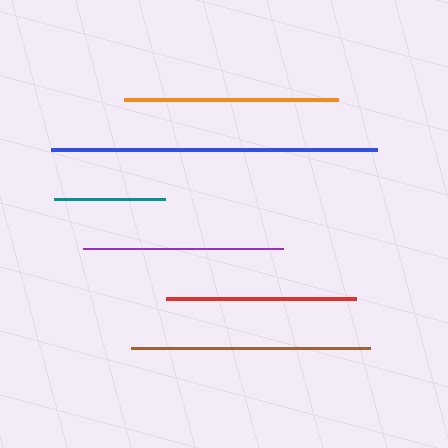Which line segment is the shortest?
The teal line is the shortest at approximately 111 pixels.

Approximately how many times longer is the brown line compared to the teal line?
The brown line is approximately 2.2 times the length of the teal line.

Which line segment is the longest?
The blue line is the longest at approximately 326 pixels.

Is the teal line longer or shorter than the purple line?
The purple line is longer than the teal line.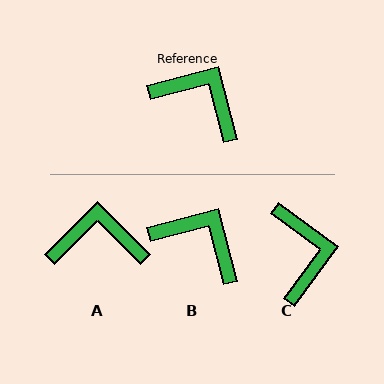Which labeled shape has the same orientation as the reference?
B.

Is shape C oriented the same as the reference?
No, it is off by about 51 degrees.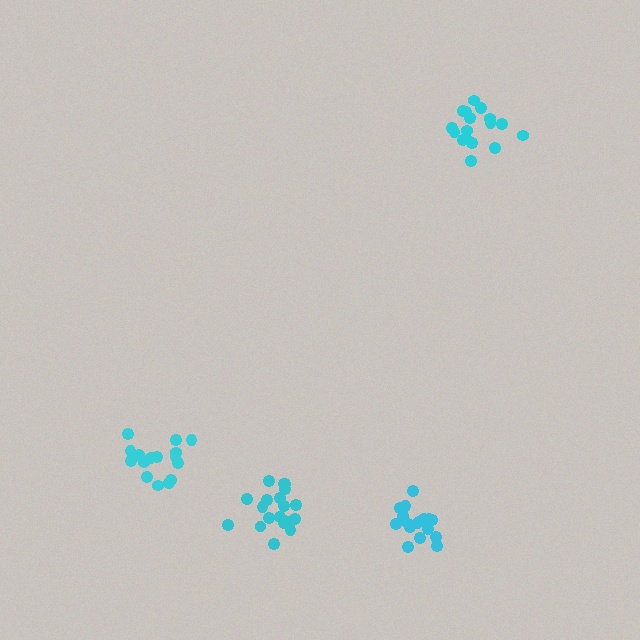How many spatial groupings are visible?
There are 4 spatial groupings.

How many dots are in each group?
Group 1: 17 dots, Group 2: 20 dots, Group 3: 17 dots, Group 4: 17 dots (71 total).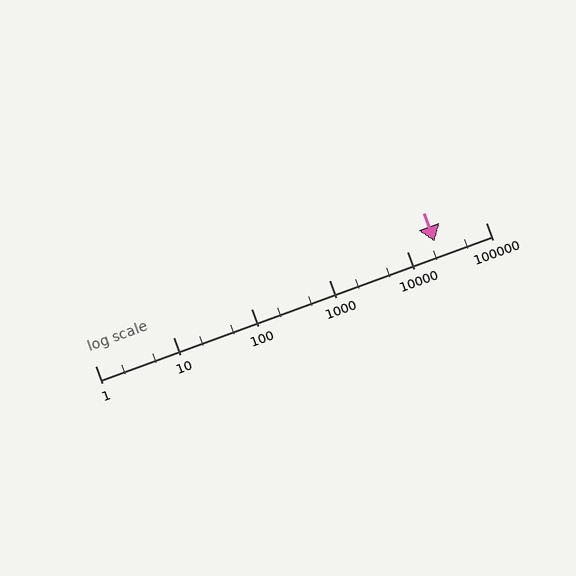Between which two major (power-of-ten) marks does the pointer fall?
The pointer is between 10000 and 100000.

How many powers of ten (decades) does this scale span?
The scale spans 5 decades, from 1 to 100000.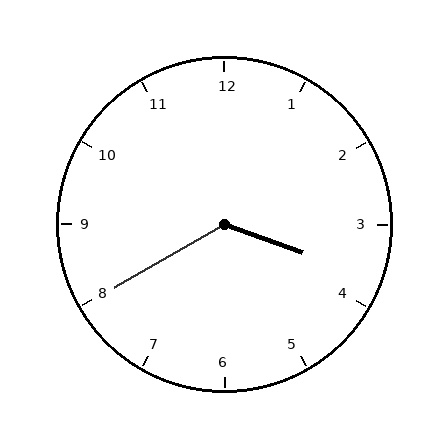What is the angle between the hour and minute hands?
Approximately 130 degrees.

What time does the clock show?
3:40.